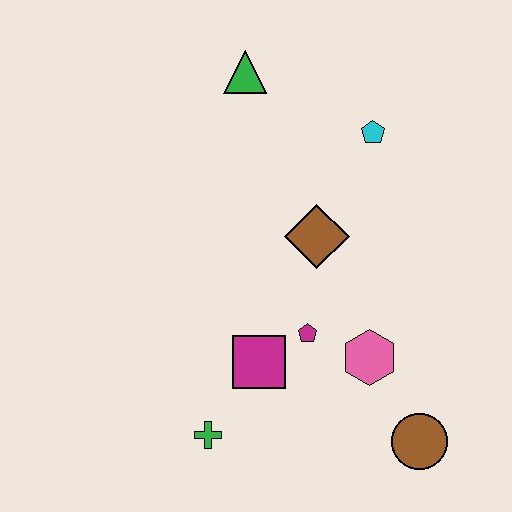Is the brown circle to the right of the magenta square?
Yes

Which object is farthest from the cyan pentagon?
The green cross is farthest from the cyan pentagon.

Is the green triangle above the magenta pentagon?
Yes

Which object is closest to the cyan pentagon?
The brown diamond is closest to the cyan pentagon.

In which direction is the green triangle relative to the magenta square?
The green triangle is above the magenta square.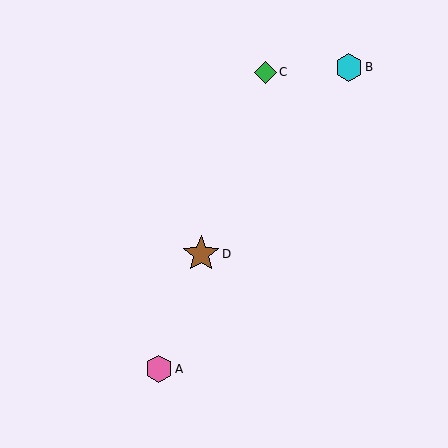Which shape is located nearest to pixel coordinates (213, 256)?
The brown star (labeled D) at (201, 254) is nearest to that location.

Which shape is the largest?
The brown star (labeled D) is the largest.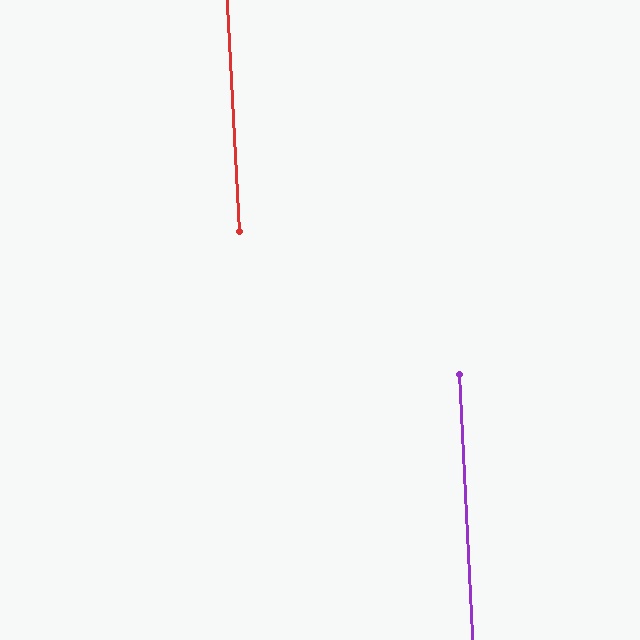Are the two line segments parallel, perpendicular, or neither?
Parallel — their directions differ by only 0.1°.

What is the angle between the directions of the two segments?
Approximately 0 degrees.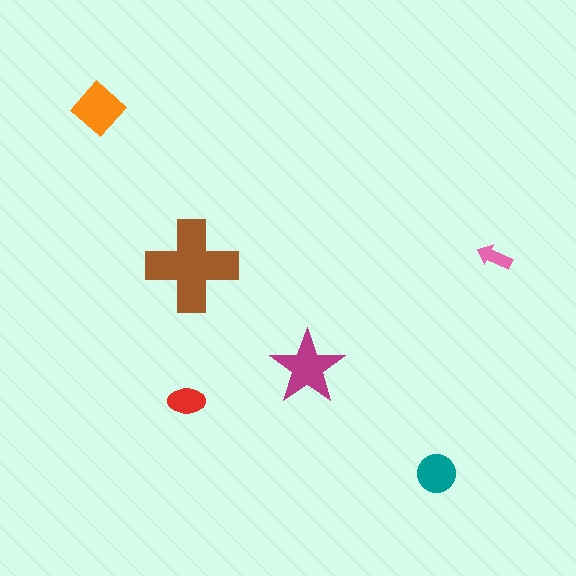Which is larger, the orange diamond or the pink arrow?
The orange diamond.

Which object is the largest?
The brown cross.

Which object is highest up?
The orange diamond is topmost.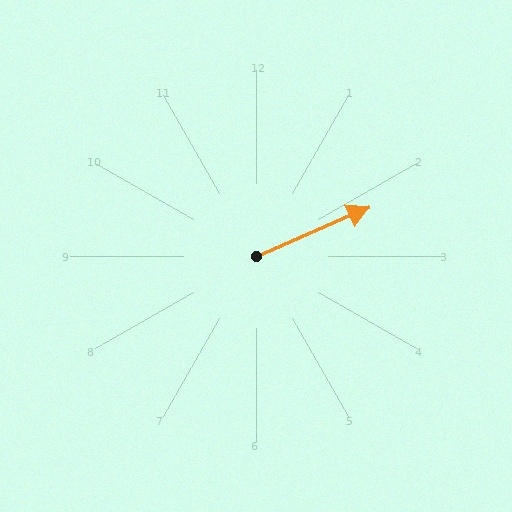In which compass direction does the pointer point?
Northeast.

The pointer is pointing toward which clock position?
Roughly 2 o'clock.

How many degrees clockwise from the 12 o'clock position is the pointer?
Approximately 67 degrees.